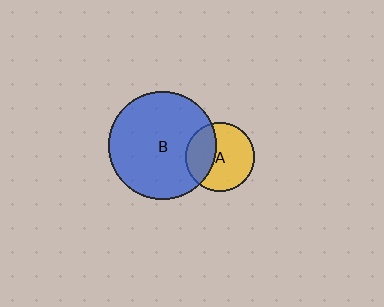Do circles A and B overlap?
Yes.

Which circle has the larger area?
Circle B (blue).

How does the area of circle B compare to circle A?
Approximately 2.5 times.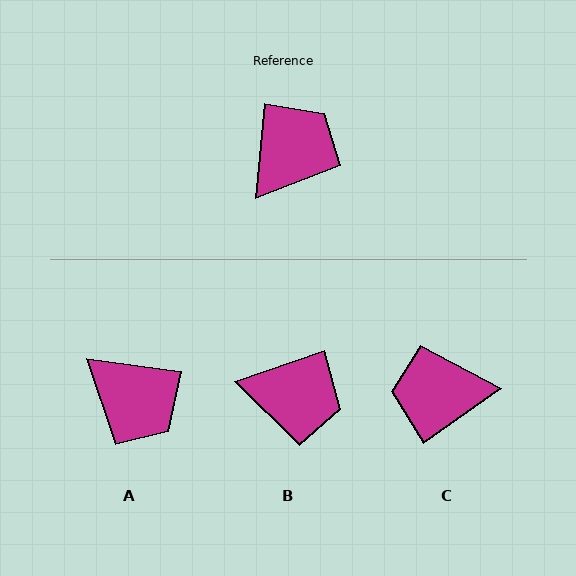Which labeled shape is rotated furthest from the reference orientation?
C, about 131 degrees away.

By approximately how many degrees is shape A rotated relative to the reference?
Approximately 93 degrees clockwise.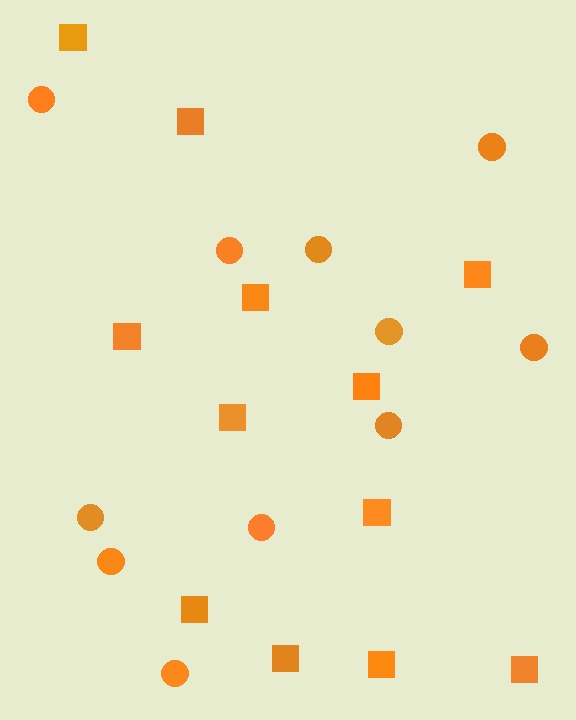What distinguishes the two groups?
There are 2 groups: one group of circles (11) and one group of squares (12).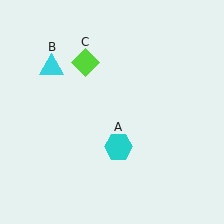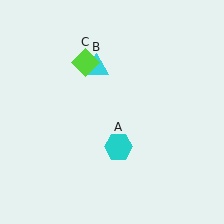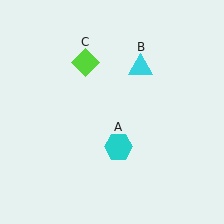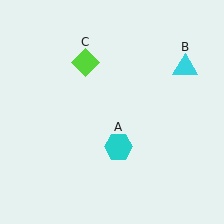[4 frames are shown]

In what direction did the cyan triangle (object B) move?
The cyan triangle (object B) moved right.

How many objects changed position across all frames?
1 object changed position: cyan triangle (object B).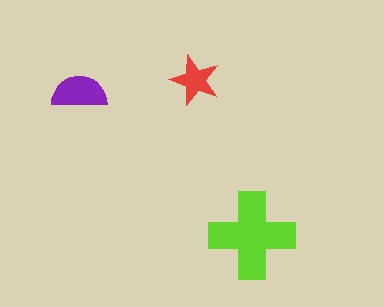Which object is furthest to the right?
The lime cross is rightmost.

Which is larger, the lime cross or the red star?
The lime cross.